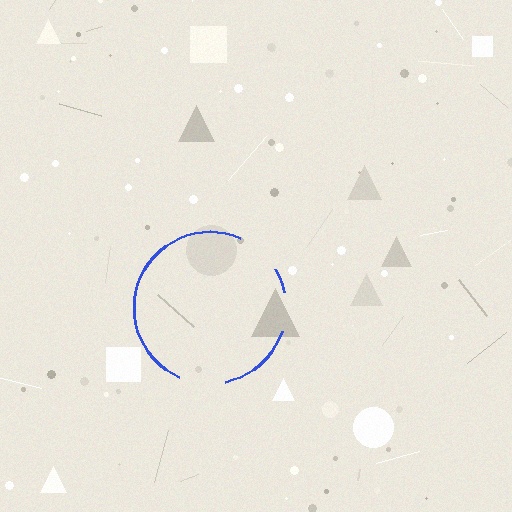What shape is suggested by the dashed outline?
The dashed outline suggests a circle.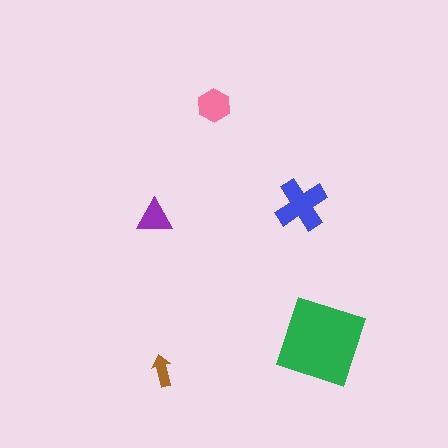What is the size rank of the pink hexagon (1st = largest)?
3rd.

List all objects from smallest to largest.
The brown arrow, the purple triangle, the pink hexagon, the blue cross, the green diamond.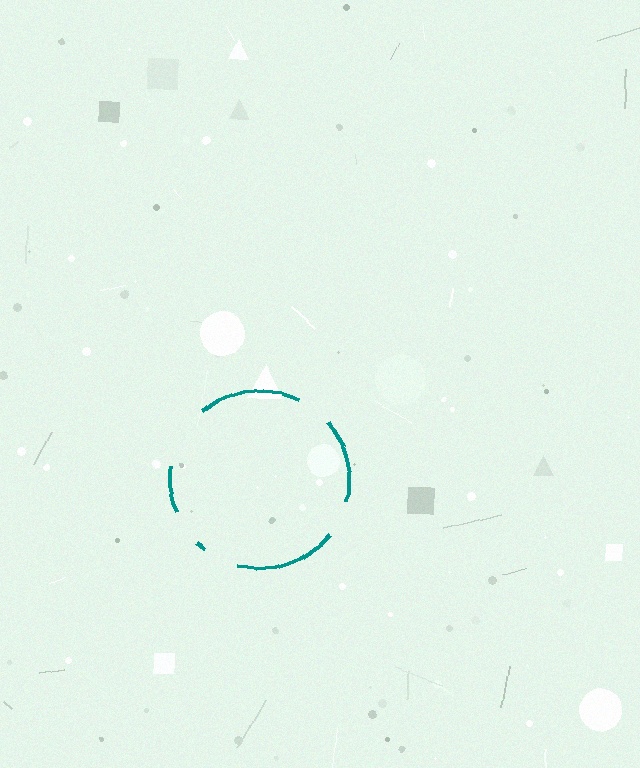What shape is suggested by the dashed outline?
The dashed outline suggests a circle.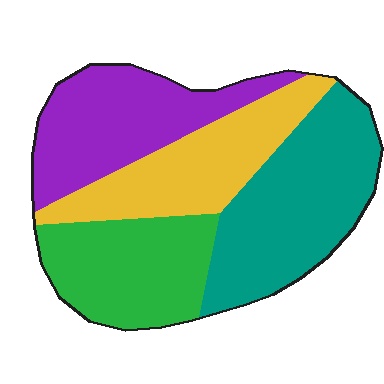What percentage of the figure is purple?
Purple takes up between a sixth and a third of the figure.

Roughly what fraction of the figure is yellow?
Yellow takes up less than a quarter of the figure.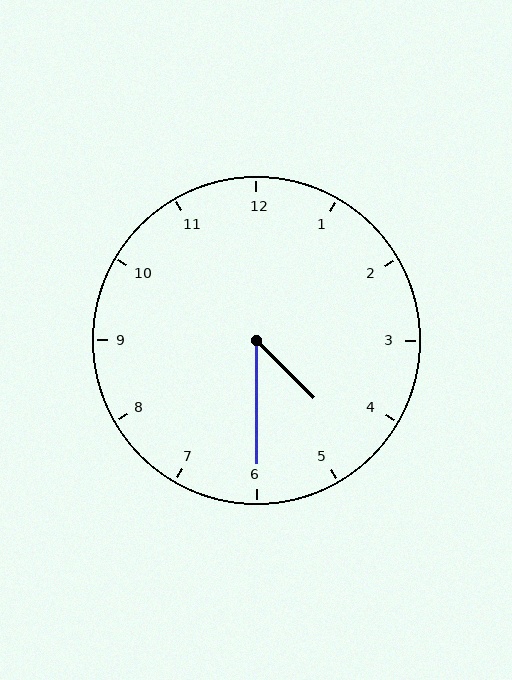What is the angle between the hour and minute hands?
Approximately 45 degrees.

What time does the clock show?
4:30.